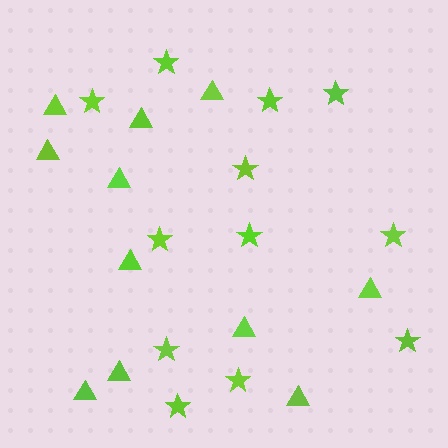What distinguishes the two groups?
There are 2 groups: one group of stars (12) and one group of triangles (11).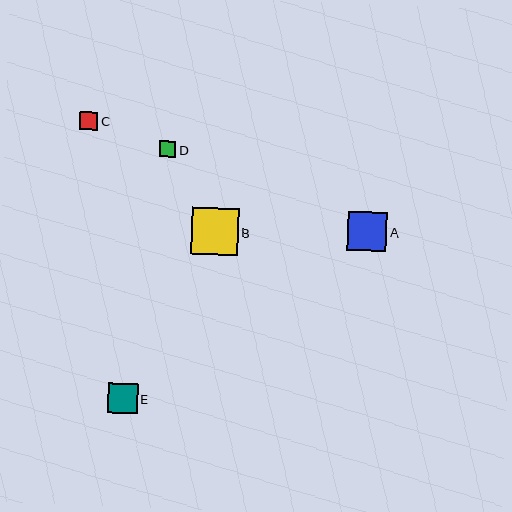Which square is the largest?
Square B is the largest with a size of approximately 46 pixels.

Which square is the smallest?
Square D is the smallest with a size of approximately 16 pixels.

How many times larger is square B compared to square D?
Square B is approximately 2.8 times the size of square D.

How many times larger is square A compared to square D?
Square A is approximately 2.4 times the size of square D.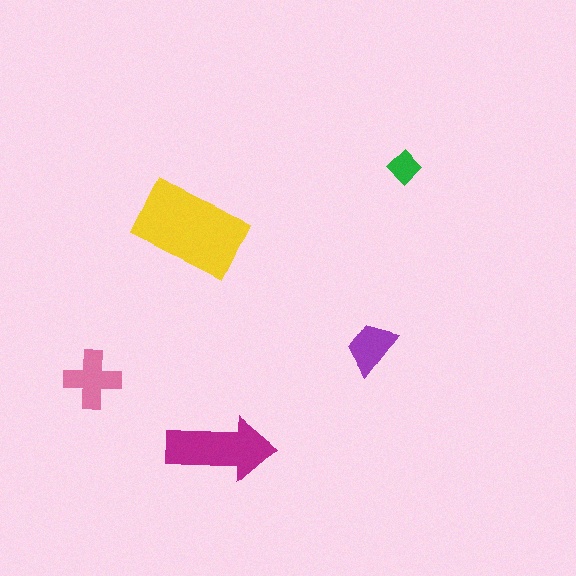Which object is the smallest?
The green diamond.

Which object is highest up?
The green diamond is topmost.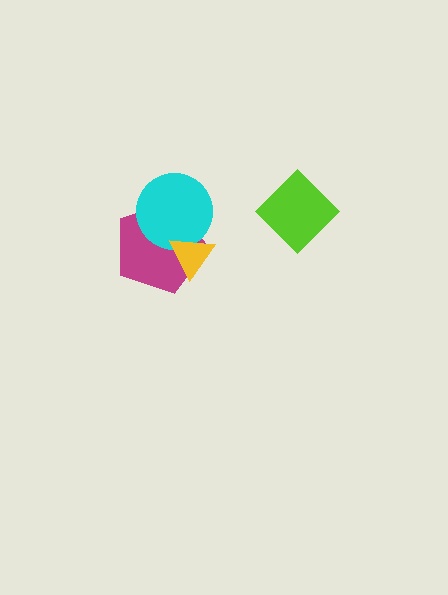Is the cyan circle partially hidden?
Yes, it is partially covered by another shape.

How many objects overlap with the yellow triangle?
2 objects overlap with the yellow triangle.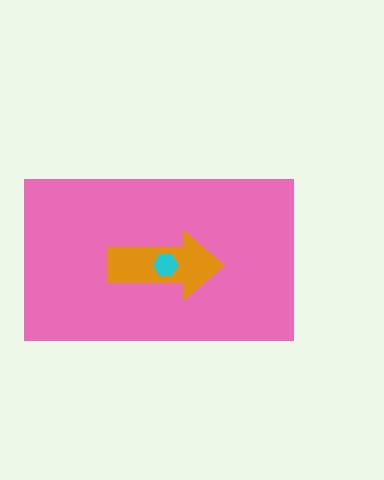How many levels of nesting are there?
3.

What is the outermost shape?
The pink rectangle.